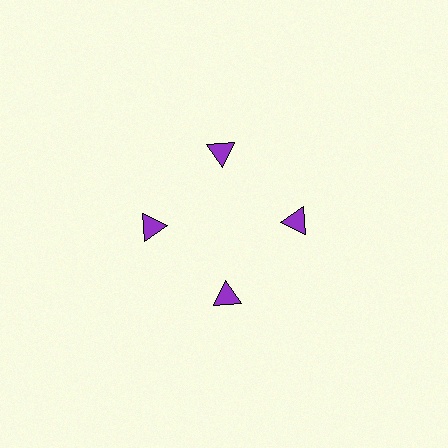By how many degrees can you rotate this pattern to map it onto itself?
The pattern maps onto itself every 90 degrees of rotation.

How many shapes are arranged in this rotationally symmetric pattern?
There are 4 shapes, arranged in 4 groups of 1.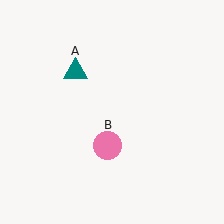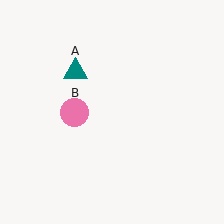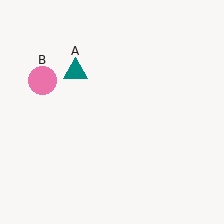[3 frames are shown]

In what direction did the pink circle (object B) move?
The pink circle (object B) moved up and to the left.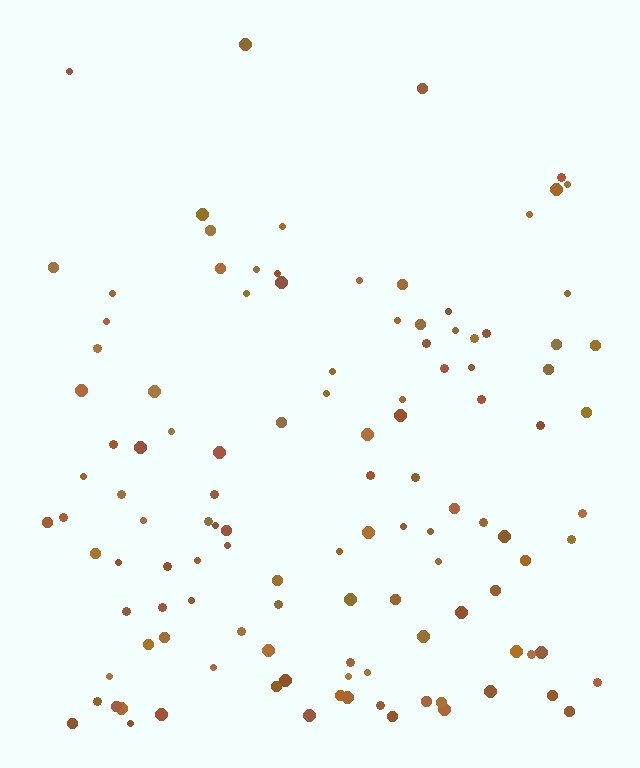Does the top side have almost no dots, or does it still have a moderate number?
Still a moderate number, just noticeably fewer than the bottom.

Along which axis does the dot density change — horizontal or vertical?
Vertical.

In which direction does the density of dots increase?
From top to bottom, with the bottom side densest.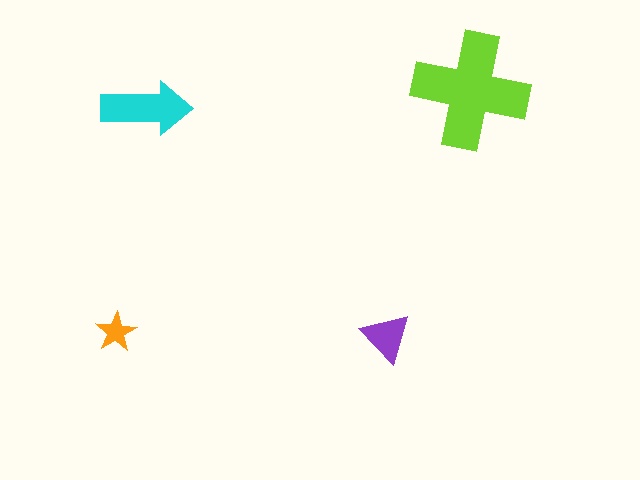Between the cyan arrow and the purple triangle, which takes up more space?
The cyan arrow.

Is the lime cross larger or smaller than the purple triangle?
Larger.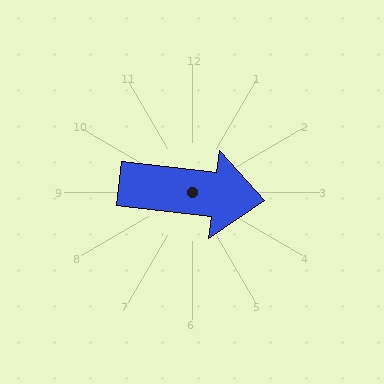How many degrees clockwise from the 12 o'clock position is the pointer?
Approximately 97 degrees.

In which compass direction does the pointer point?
East.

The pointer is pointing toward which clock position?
Roughly 3 o'clock.